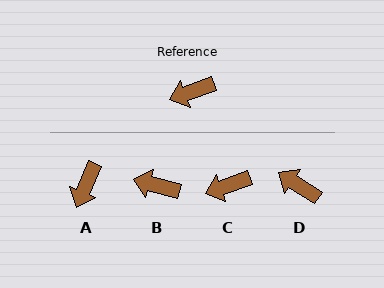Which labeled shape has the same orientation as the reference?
C.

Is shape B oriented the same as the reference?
No, it is off by about 35 degrees.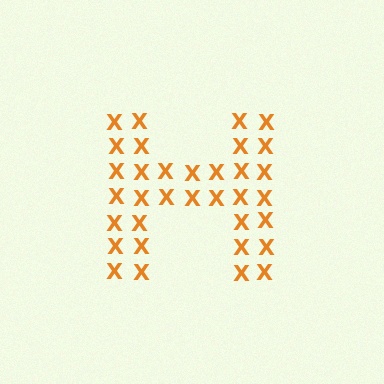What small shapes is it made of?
It is made of small letter X's.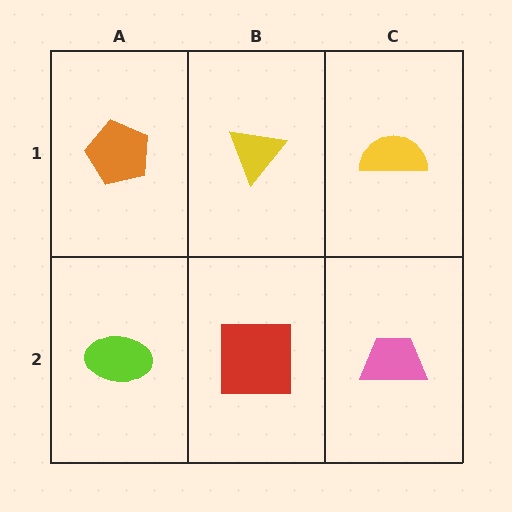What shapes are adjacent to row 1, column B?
A red square (row 2, column B), an orange pentagon (row 1, column A), a yellow semicircle (row 1, column C).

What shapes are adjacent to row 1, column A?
A lime ellipse (row 2, column A), a yellow triangle (row 1, column B).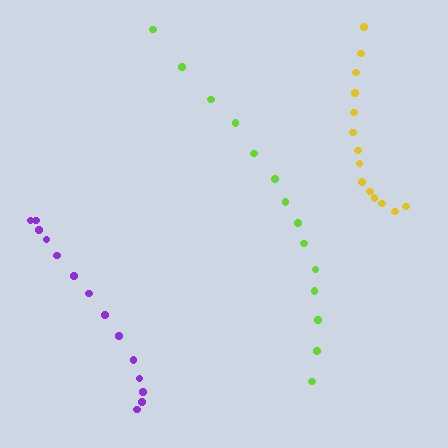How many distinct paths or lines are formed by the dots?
There are 3 distinct paths.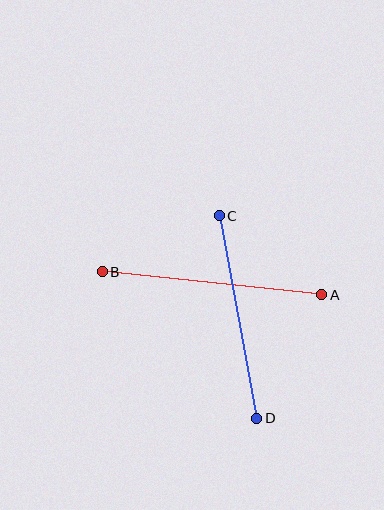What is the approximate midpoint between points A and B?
The midpoint is at approximately (212, 283) pixels.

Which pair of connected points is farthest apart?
Points A and B are farthest apart.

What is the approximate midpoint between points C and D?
The midpoint is at approximately (238, 317) pixels.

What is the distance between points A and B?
The distance is approximately 221 pixels.